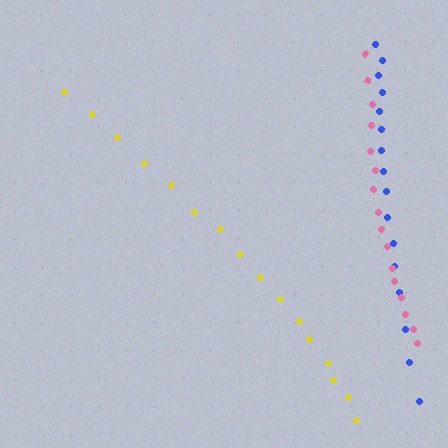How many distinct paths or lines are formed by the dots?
There are 3 distinct paths.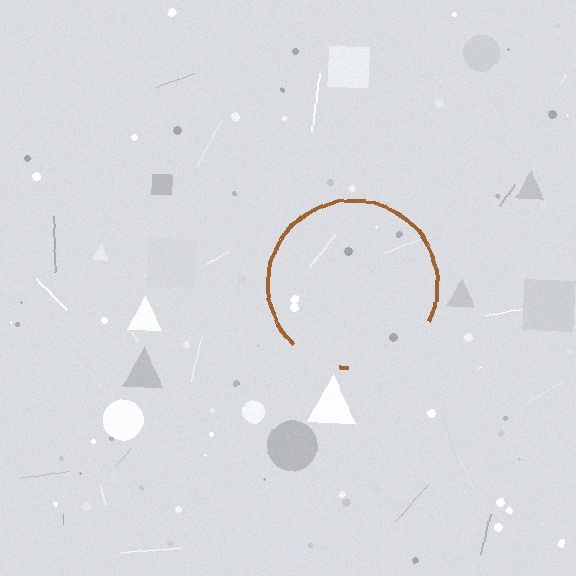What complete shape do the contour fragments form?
The contour fragments form a circle.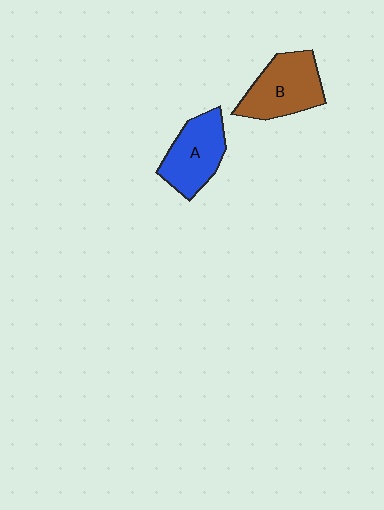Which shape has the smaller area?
Shape A (blue).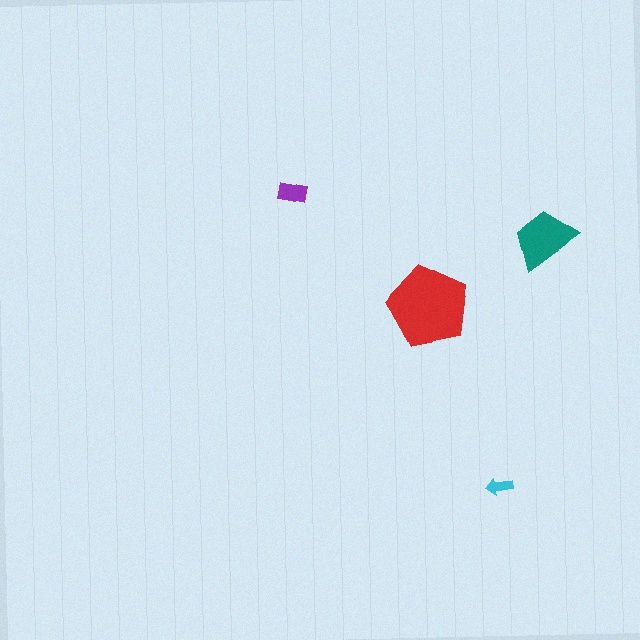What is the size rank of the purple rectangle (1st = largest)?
3rd.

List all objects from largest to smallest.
The red pentagon, the teal trapezoid, the purple rectangle, the cyan arrow.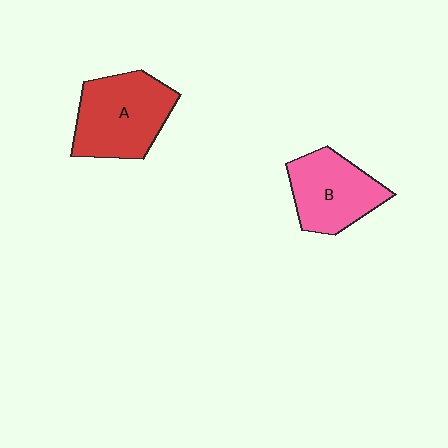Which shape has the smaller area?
Shape B (pink).